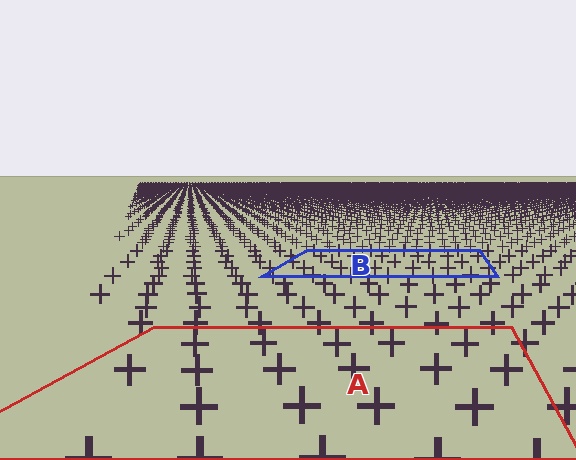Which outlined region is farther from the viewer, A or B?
Region B is farther from the viewer — the texture elements inside it appear smaller and more densely packed.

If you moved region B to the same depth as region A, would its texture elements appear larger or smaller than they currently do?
They would appear larger. At a closer depth, the same texture elements are projected at a bigger on-screen size.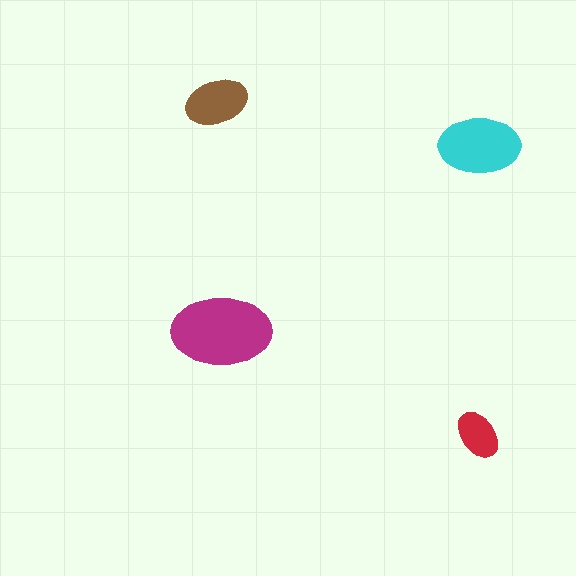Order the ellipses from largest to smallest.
the magenta one, the cyan one, the brown one, the red one.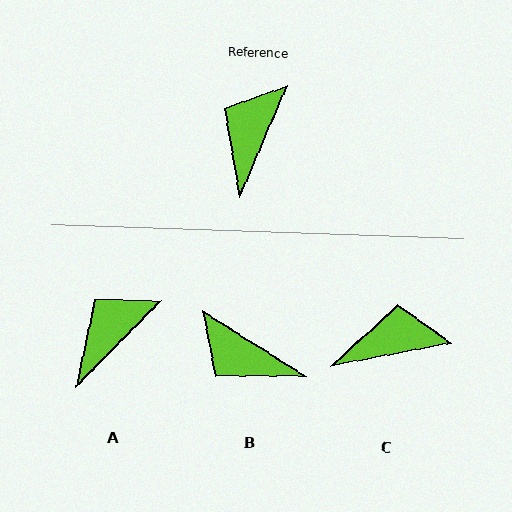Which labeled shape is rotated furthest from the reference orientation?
B, about 81 degrees away.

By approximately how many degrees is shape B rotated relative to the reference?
Approximately 81 degrees counter-clockwise.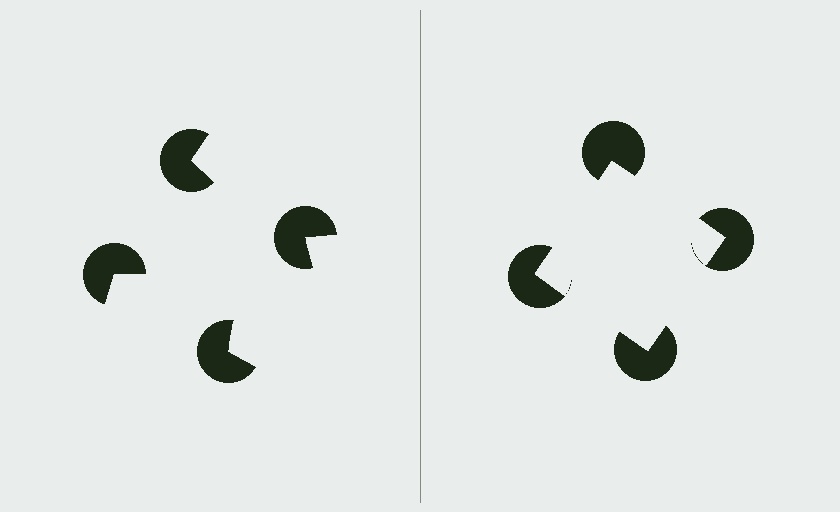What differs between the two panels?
The pac-man discs are positioned identically on both sides; only the wedge orientations differ. On the right they align to a square; on the left they are misaligned.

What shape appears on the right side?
An illusory square.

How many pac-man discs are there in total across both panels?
8 — 4 on each side.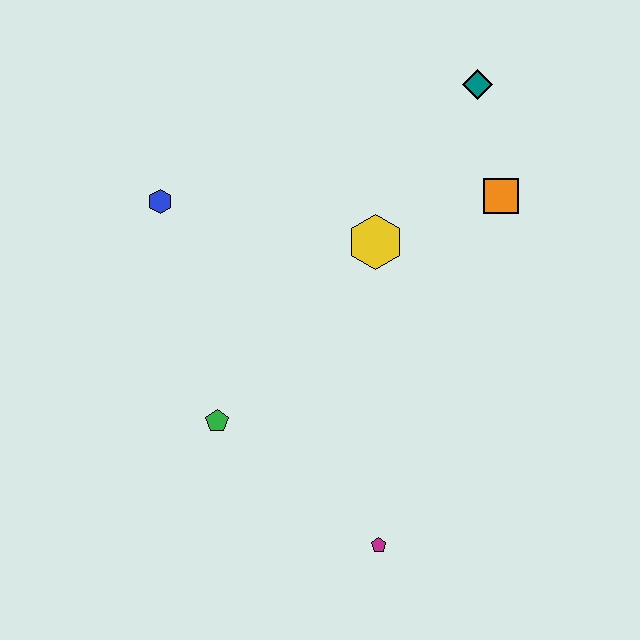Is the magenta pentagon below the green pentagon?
Yes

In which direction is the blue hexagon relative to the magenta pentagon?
The blue hexagon is above the magenta pentagon.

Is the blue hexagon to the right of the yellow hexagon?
No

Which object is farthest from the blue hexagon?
The magenta pentagon is farthest from the blue hexagon.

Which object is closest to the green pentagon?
The magenta pentagon is closest to the green pentagon.